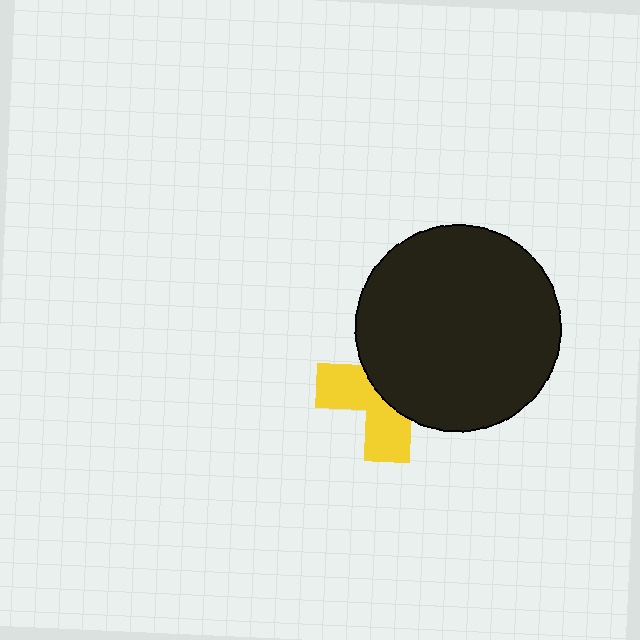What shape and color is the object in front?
The object in front is a black circle.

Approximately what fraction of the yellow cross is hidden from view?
Roughly 57% of the yellow cross is hidden behind the black circle.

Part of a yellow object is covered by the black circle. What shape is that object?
It is a cross.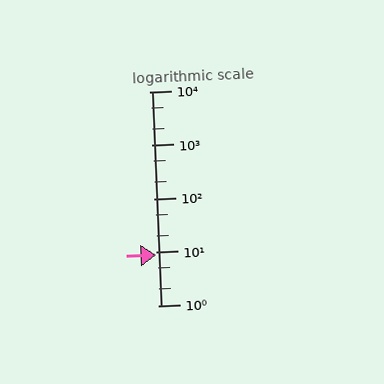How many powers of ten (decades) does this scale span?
The scale spans 4 decades, from 1 to 10000.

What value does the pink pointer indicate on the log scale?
The pointer indicates approximately 8.8.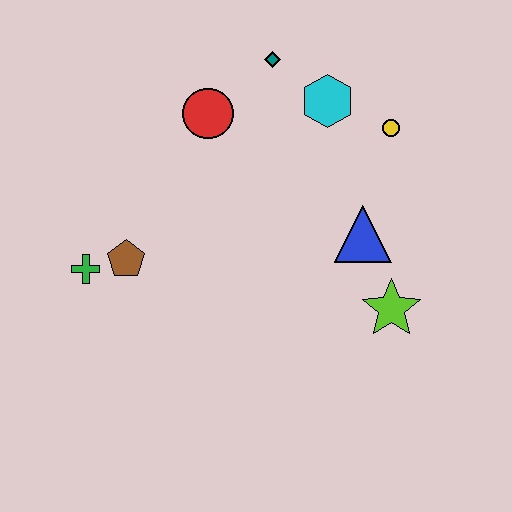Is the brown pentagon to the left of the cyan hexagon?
Yes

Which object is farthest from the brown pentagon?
The yellow circle is farthest from the brown pentagon.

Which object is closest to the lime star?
The blue triangle is closest to the lime star.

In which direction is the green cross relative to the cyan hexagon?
The green cross is to the left of the cyan hexagon.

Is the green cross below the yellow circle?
Yes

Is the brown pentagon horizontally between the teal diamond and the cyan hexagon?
No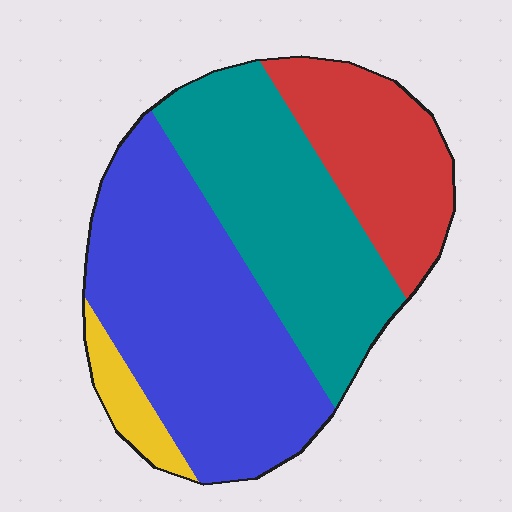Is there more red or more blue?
Blue.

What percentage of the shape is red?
Red takes up less than a quarter of the shape.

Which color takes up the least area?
Yellow, at roughly 5%.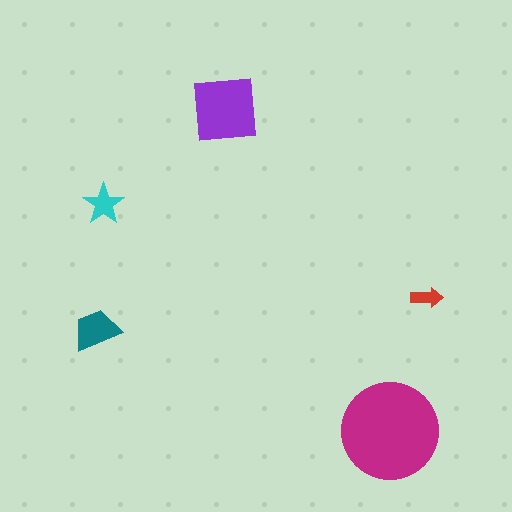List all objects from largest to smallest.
The magenta circle, the purple square, the teal trapezoid, the cyan star, the red arrow.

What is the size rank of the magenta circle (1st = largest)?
1st.